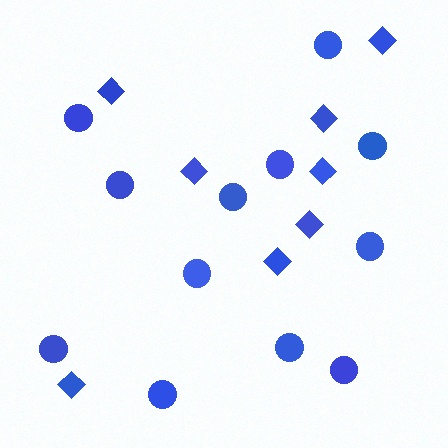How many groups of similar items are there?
There are 2 groups: one group of circles (12) and one group of diamonds (8).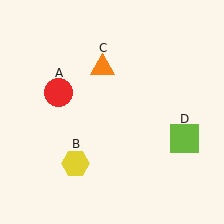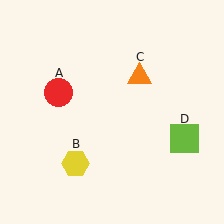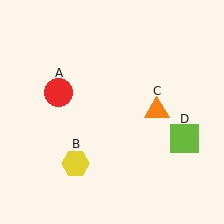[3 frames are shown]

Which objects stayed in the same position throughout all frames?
Red circle (object A) and yellow hexagon (object B) and lime square (object D) remained stationary.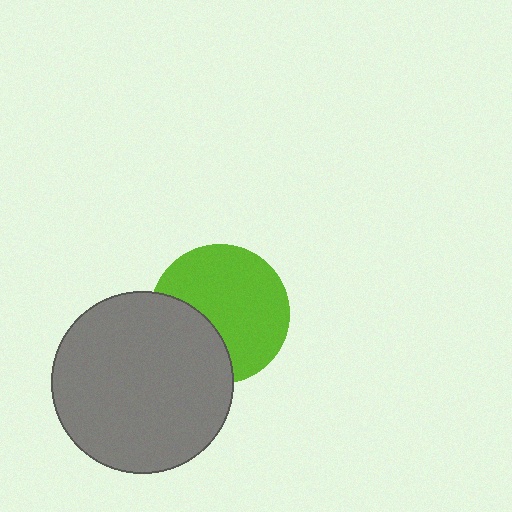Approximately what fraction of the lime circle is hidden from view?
Roughly 32% of the lime circle is hidden behind the gray circle.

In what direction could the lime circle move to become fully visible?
The lime circle could move toward the upper-right. That would shift it out from behind the gray circle entirely.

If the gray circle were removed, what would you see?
You would see the complete lime circle.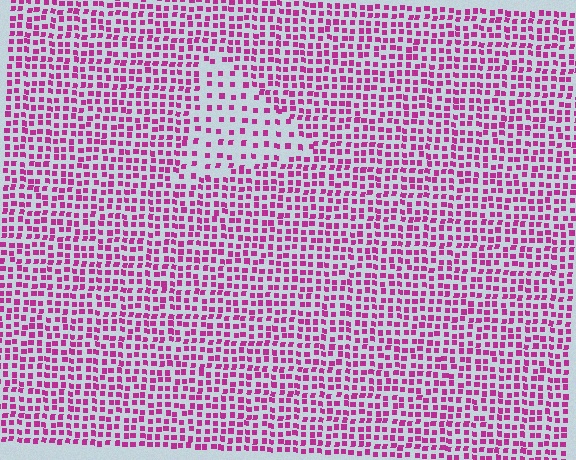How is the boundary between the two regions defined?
The boundary is defined by a change in element density (approximately 2.1x ratio). All elements are the same color, size, and shape.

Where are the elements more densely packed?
The elements are more densely packed outside the triangle boundary.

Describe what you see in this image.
The image contains small magenta elements arranged at two different densities. A triangle-shaped region is visible where the elements are less densely packed than the surrounding area.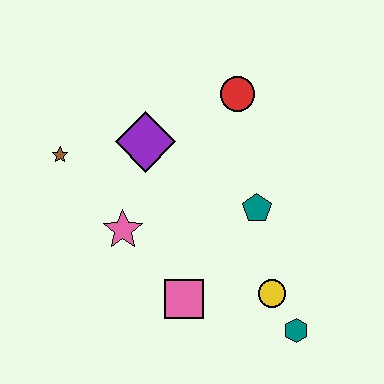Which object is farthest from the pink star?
The teal hexagon is farthest from the pink star.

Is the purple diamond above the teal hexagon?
Yes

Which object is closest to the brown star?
The purple diamond is closest to the brown star.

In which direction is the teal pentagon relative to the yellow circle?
The teal pentagon is above the yellow circle.